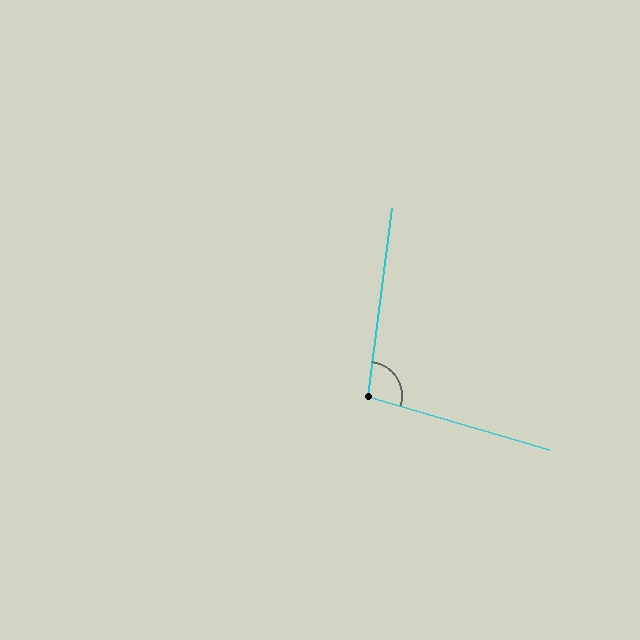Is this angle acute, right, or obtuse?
It is obtuse.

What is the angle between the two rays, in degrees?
Approximately 99 degrees.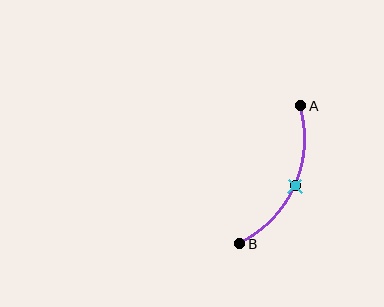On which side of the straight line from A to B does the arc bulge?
The arc bulges to the right of the straight line connecting A and B.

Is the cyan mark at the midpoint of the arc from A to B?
Yes. The cyan mark lies on the arc at equal arc-length from both A and B — it is the arc midpoint.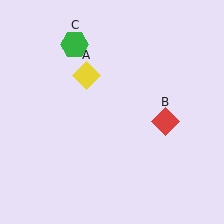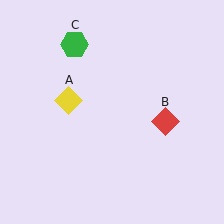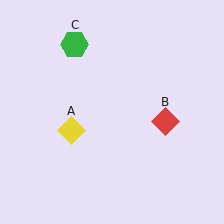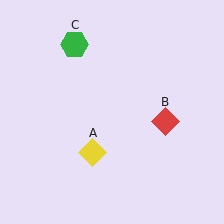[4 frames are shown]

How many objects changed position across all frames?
1 object changed position: yellow diamond (object A).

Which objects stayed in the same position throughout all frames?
Red diamond (object B) and green hexagon (object C) remained stationary.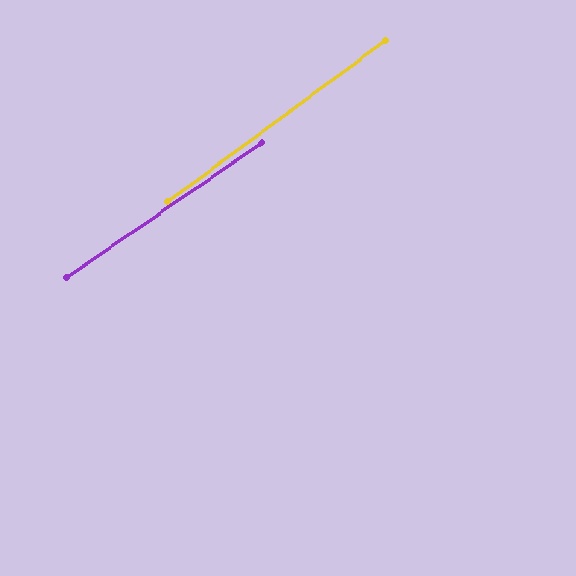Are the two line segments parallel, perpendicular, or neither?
Parallel — their directions differ by only 1.8°.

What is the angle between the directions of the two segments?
Approximately 2 degrees.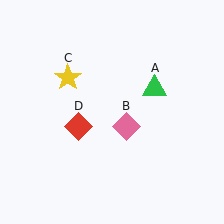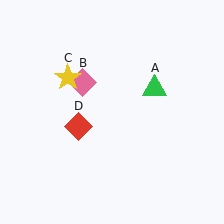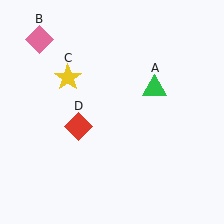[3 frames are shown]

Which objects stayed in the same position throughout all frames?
Green triangle (object A) and yellow star (object C) and red diamond (object D) remained stationary.